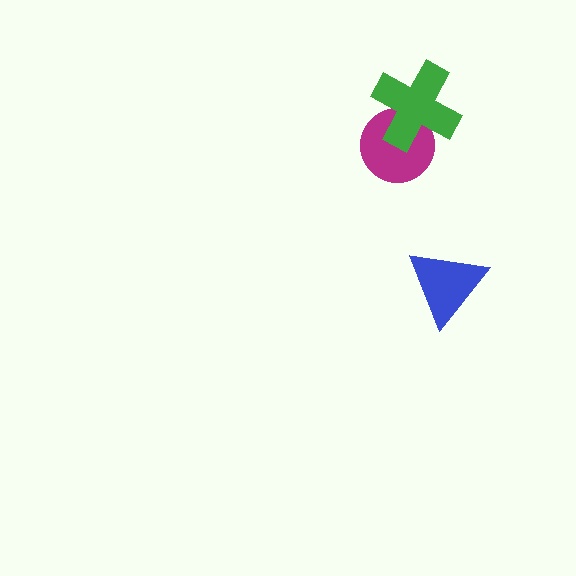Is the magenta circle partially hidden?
Yes, it is partially covered by another shape.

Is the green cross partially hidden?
No, no other shape covers it.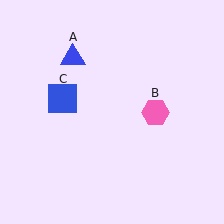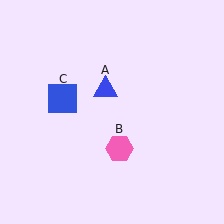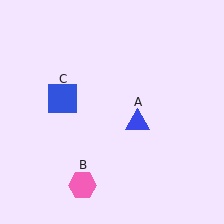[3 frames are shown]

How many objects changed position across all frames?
2 objects changed position: blue triangle (object A), pink hexagon (object B).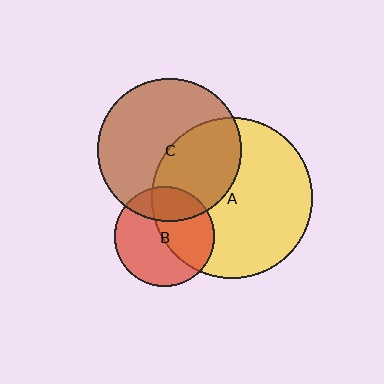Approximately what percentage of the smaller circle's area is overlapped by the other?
Approximately 25%.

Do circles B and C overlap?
Yes.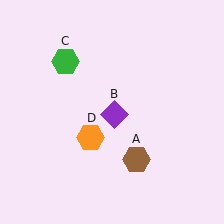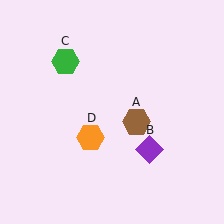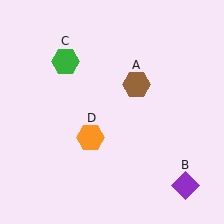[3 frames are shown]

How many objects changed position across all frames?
2 objects changed position: brown hexagon (object A), purple diamond (object B).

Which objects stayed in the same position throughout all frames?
Green hexagon (object C) and orange hexagon (object D) remained stationary.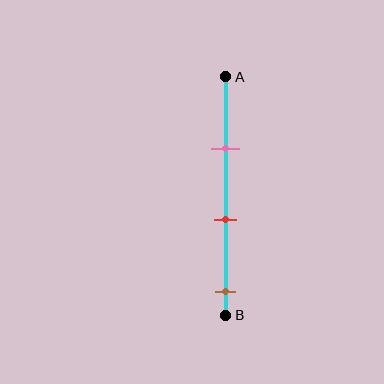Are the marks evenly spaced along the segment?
Yes, the marks are approximately evenly spaced.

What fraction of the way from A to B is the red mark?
The red mark is approximately 60% (0.6) of the way from A to B.